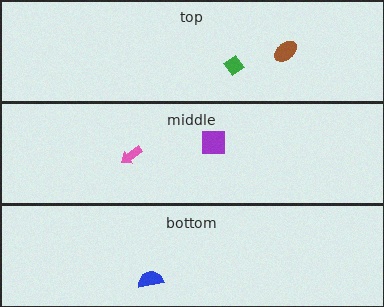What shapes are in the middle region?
The purple square, the pink arrow.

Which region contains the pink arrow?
The middle region.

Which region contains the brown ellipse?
The top region.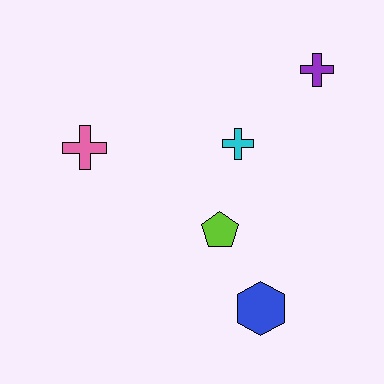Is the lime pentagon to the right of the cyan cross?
No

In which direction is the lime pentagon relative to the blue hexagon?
The lime pentagon is above the blue hexagon.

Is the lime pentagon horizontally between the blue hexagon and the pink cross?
Yes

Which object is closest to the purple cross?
The cyan cross is closest to the purple cross.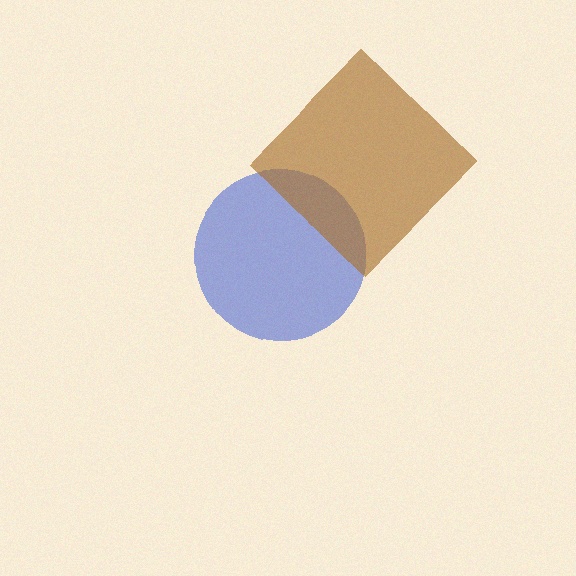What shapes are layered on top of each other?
The layered shapes are: a blue circle, a brown diamond.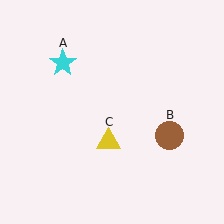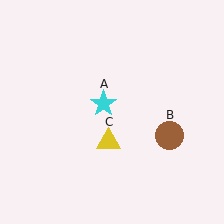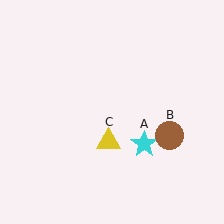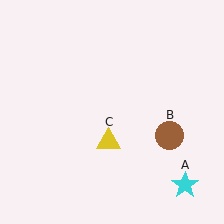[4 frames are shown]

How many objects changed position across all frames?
1 object changed position: cyan star (object A).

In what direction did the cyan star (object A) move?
The cyan star (object A) moved down and to the right.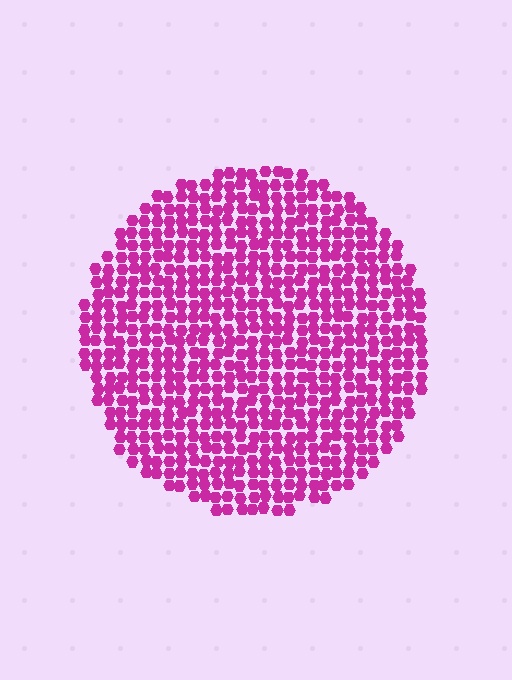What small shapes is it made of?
It is made of small hexagons.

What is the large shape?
The large shape is a circle.